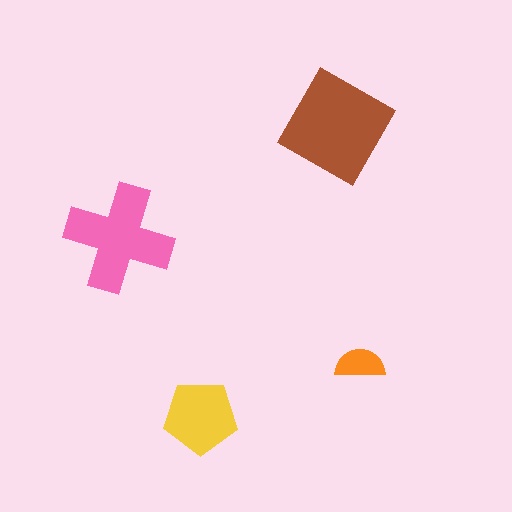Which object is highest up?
The brown diamond is topmost.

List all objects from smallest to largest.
The orange semicircle, the yellow pentagon, the pink cross, the brown diamond.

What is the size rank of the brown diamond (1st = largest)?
1st.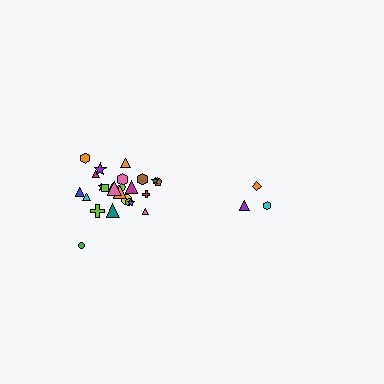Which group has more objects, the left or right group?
The left group.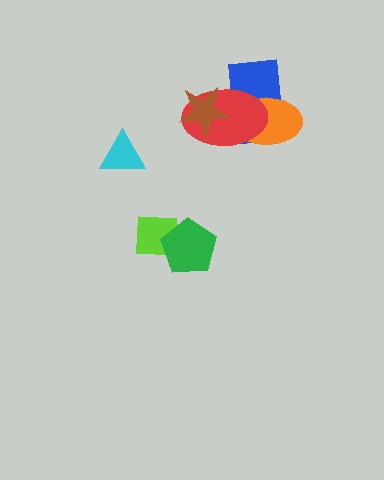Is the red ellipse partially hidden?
Yes, it is partially covered by another shape.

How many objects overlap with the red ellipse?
3 objects overlap with the red ellipse.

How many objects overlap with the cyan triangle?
0 objects overlap with the cyan triangle.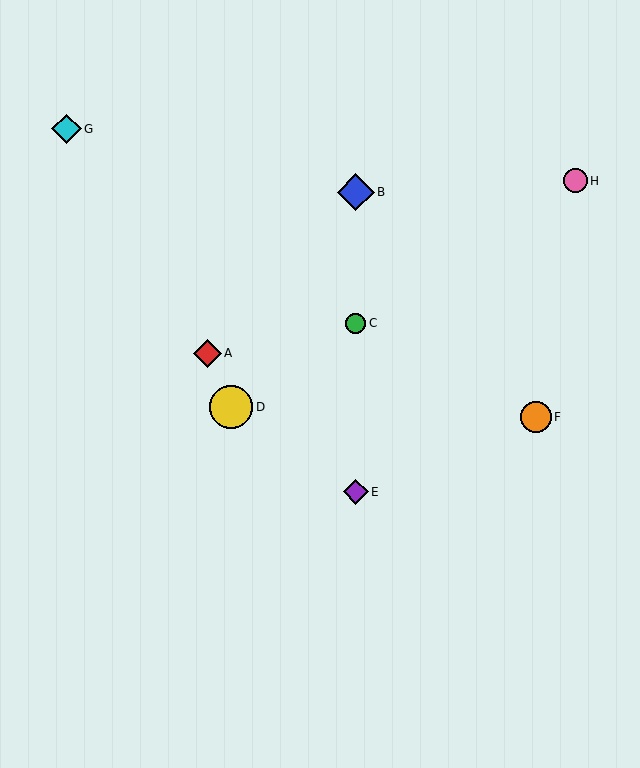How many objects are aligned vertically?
3 objects (B, C, E) are aligned vertically.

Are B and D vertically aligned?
No, B is at x≈356 and D is at x≈231.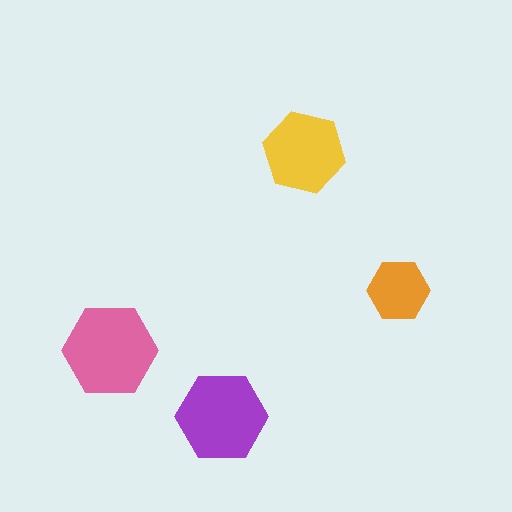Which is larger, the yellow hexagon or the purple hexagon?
The purple one.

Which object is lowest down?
The purple hexagon is bottommost.